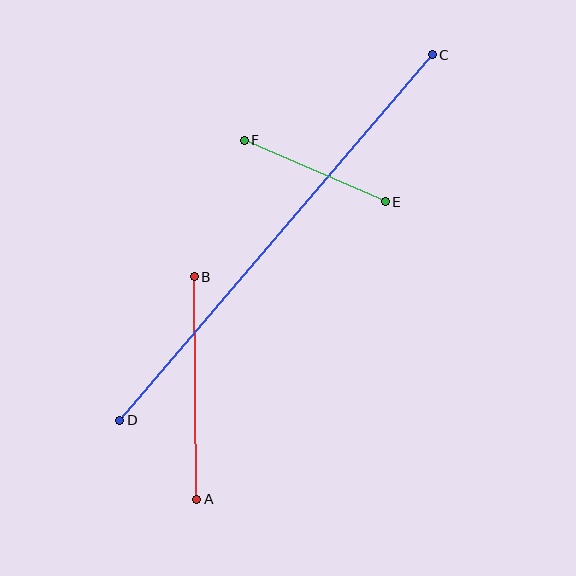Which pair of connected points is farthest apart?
Points C and D are farthest apart.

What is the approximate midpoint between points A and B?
The midpoint is at approximately (196, 388) pixels.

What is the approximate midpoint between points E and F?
The midpoint is at approximately (315, 171) pixels.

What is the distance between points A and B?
The distance is approximately 223 pixels.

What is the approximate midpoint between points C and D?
The midpoint is at approximately (276, 237) pixels.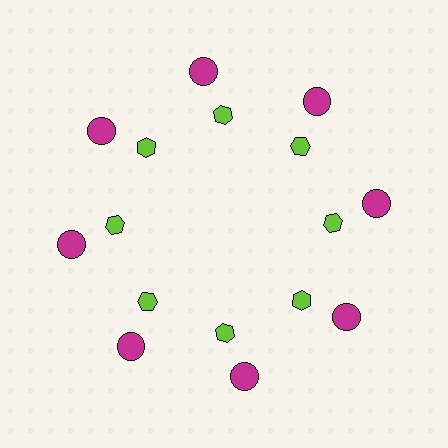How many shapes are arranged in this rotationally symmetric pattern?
There are 16 shapes, arranged in 8 groups of 2.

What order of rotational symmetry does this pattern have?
This pattern has 8-fold rotational symmetry.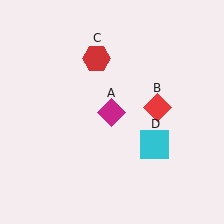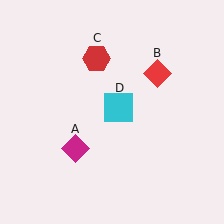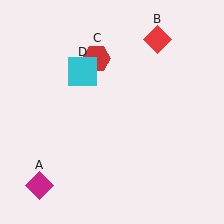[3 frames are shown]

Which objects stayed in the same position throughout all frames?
Red hexagon (object C) remained stationary.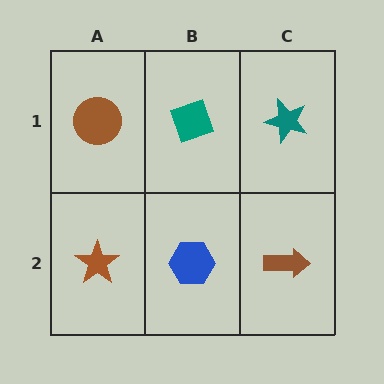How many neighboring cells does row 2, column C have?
2.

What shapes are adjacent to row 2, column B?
A teal diamond (row 1, column B), a brown star (row 2, column A), a brown arrow (row 2, column C).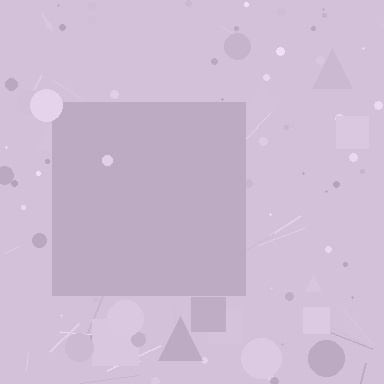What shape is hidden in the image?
A square is hidden in the image.